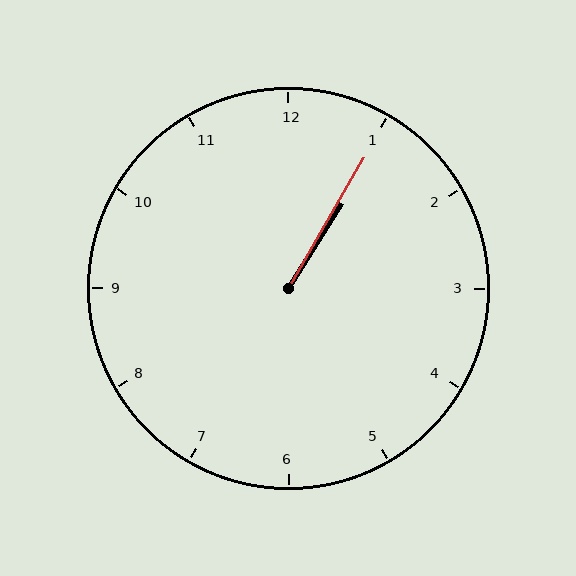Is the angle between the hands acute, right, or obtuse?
It is acute.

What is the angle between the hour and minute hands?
Approximately 2 degrees.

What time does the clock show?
1:05.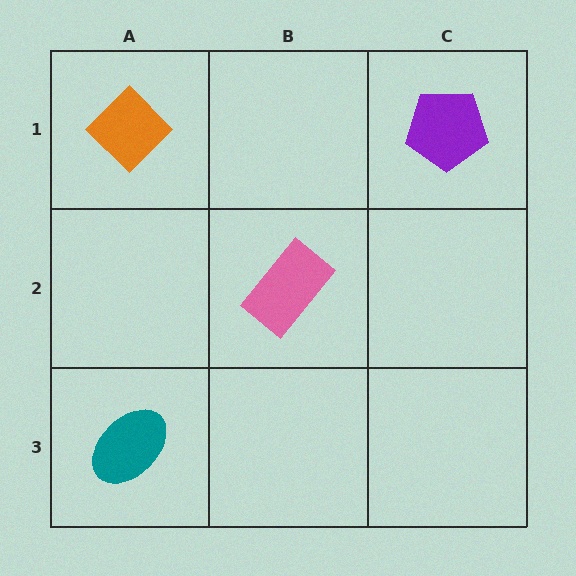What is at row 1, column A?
An orange diamond.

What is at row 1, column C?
A purple pentagon.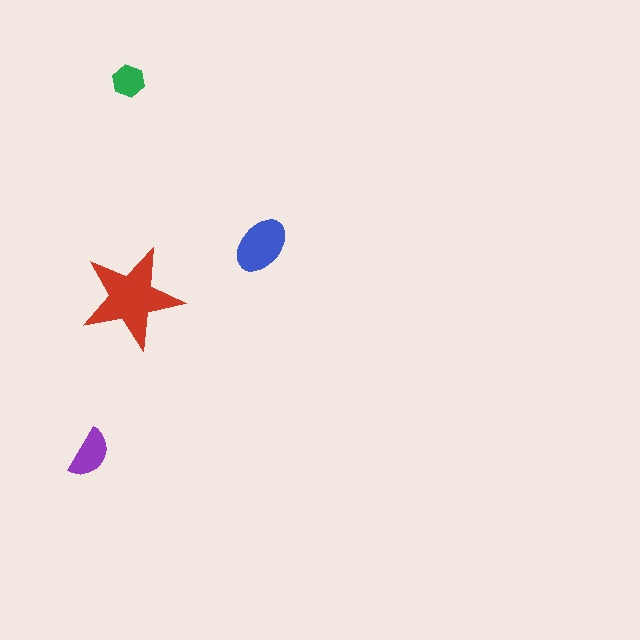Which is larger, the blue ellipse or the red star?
The red star.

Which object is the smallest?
The green hexagon.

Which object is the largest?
The red star.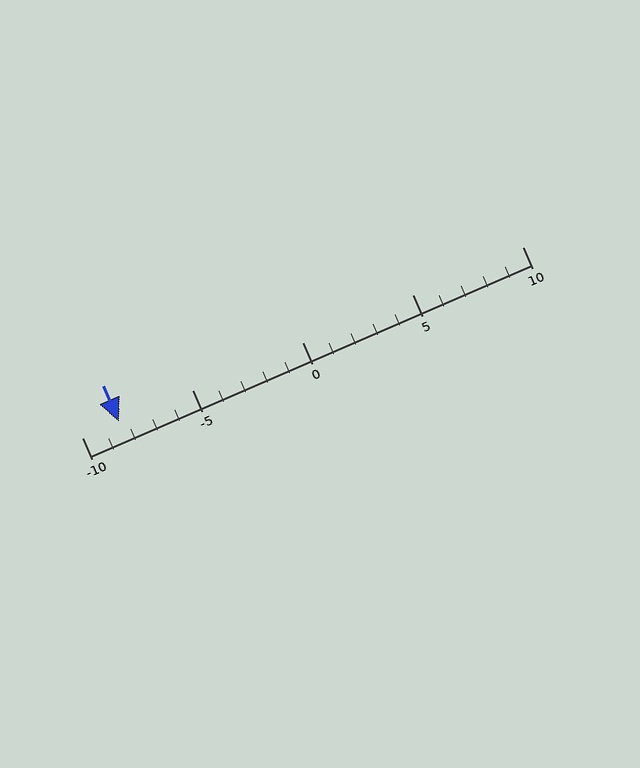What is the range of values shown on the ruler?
The ruler shows values from -10 to 10.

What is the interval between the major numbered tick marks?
The major tick marks are spaced 5 units apart.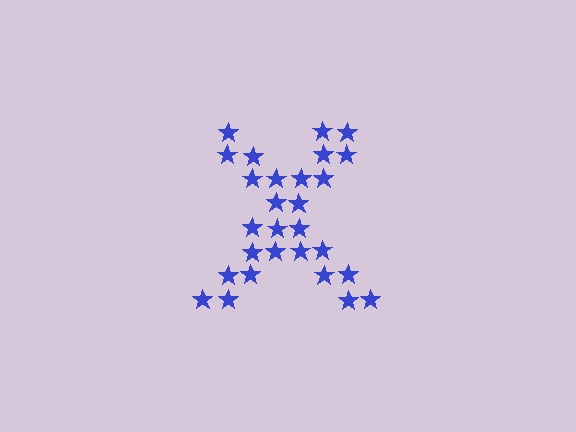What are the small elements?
The small elements are stars.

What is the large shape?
The large shape is the letter X.